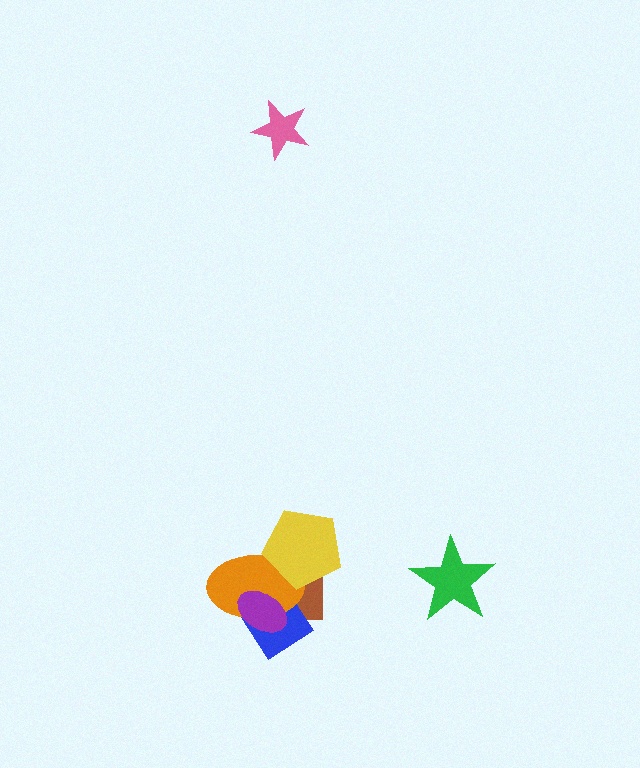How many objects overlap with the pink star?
0 objects overlap with the pink star.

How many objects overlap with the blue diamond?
3 objects overlap with the blue diamond.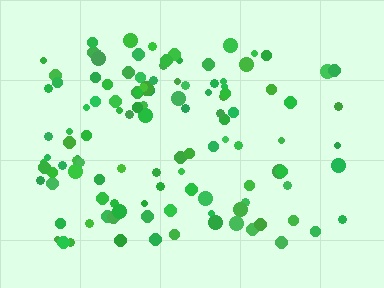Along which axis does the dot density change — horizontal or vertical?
Horizontal.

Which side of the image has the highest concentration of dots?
The left.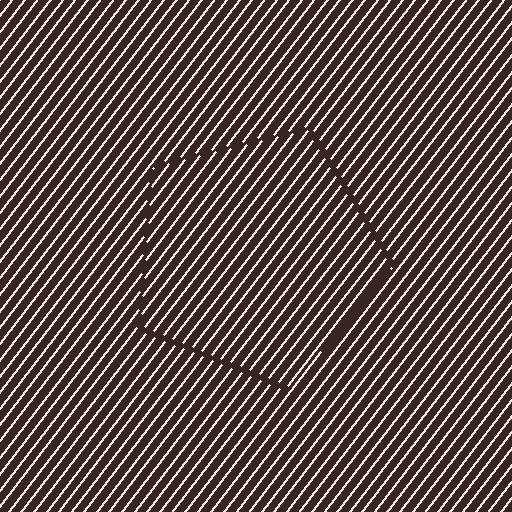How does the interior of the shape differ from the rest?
The interior of the shape contains the same grating, shifted by half a period — the contour is defined by the phase discontinuity where line-ends from the inner and outer gratings abut.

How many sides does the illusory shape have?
5 sides — the line-ends trace a pentagon.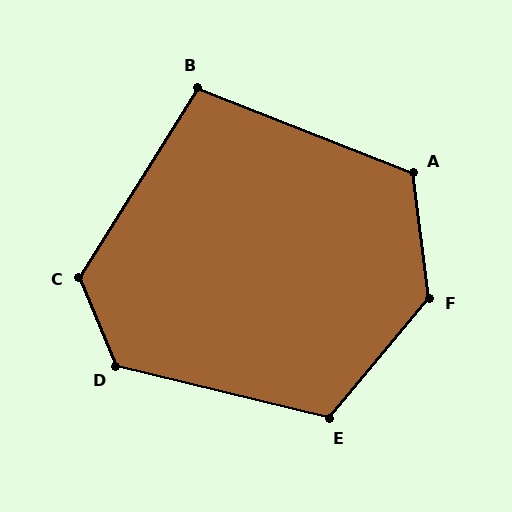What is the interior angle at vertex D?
Approximately 126 degrees (obtuse).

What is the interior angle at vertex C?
Approximately 125 degrees (obtuse).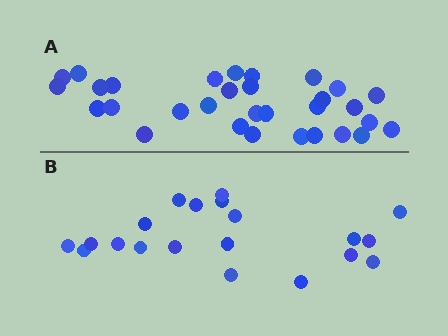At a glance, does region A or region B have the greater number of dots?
Region A (the top region) has more dots.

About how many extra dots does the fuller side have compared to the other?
Region A has roughly 12 or so more dots than region B.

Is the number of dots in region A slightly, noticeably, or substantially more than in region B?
Region A has substantially more. The ratio is roughly 1.6 to 1.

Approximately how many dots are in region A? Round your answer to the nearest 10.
About 30 dots. (The exact count is 31, which rounds to 30.)